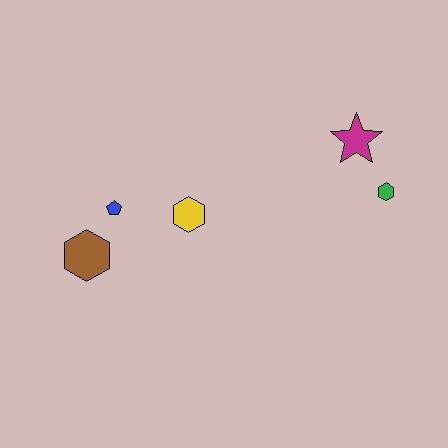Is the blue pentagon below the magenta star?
Yes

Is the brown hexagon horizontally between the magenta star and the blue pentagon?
No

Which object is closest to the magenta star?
The green hexagon is closest to the magenta star.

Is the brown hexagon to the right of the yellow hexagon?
No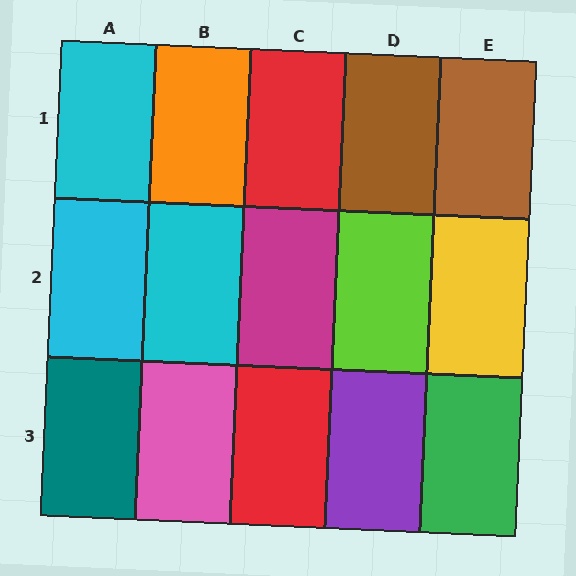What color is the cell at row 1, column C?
Red.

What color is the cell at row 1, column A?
Cyan.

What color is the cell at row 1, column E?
Brown.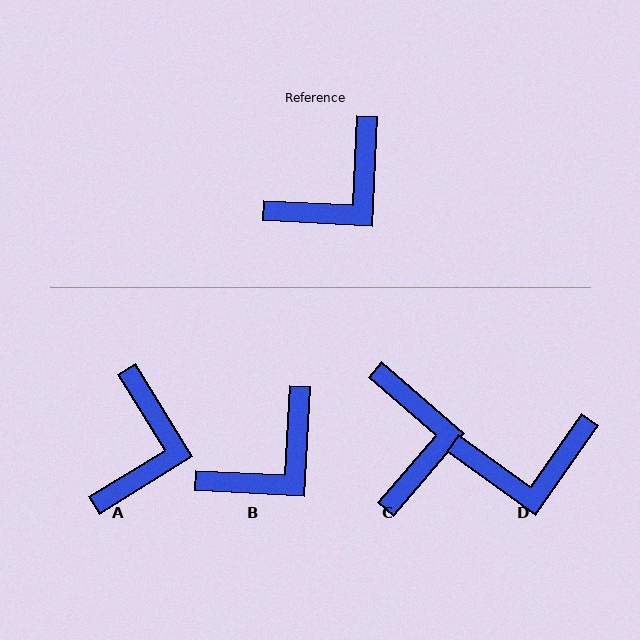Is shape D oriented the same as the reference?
No, it is off by about 32 degrees.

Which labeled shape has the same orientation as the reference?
B.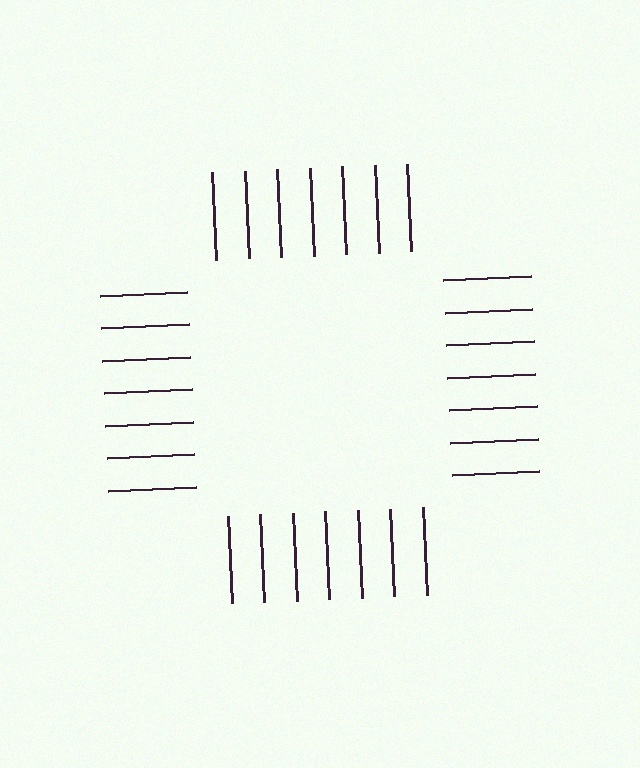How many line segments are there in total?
28 — 7 along each of the 4 edges.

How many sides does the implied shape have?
4 sides — the line-ends trace a square.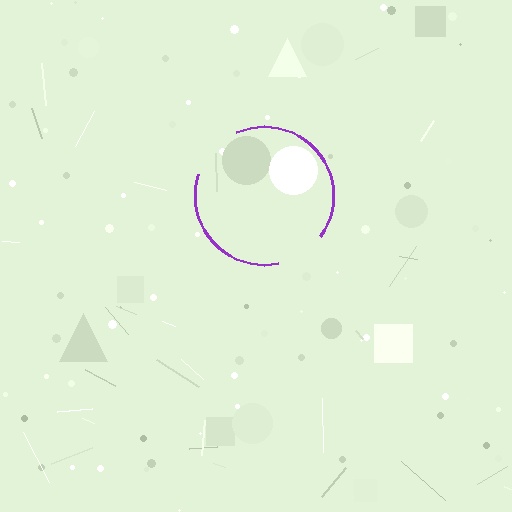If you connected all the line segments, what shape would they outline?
They would outline a circle.